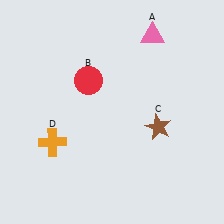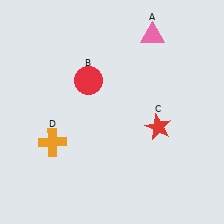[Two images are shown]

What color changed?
The star (C) changed from brown in Image 1 to red in Image 2.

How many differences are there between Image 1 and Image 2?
There is 1 difference between the two images.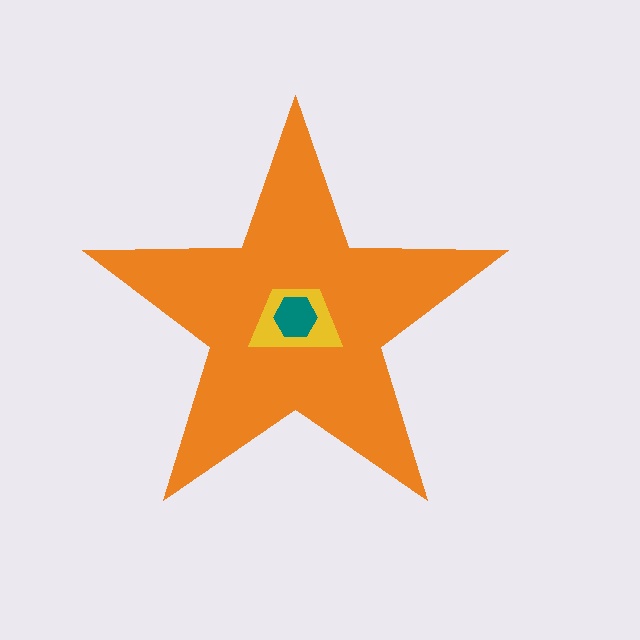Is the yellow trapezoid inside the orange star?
Yes.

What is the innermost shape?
The teal hexagon.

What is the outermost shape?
The orange star.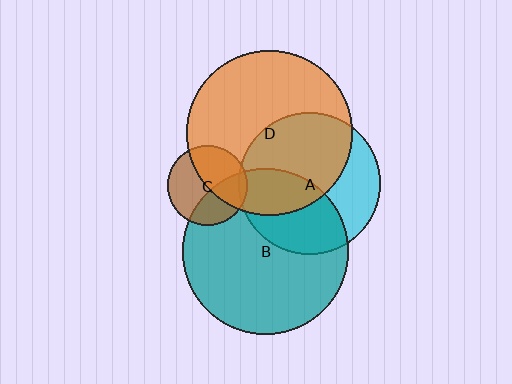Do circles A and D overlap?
Yes.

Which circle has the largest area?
Circle B (teal).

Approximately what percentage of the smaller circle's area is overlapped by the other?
Approximately 55%.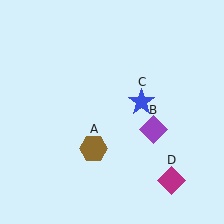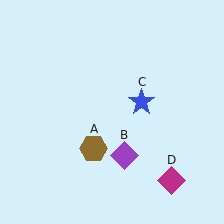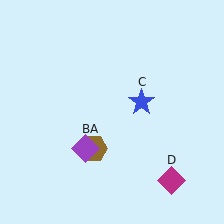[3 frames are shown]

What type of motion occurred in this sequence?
The purple diamond (object B) rotated clockwise around the center of the scene.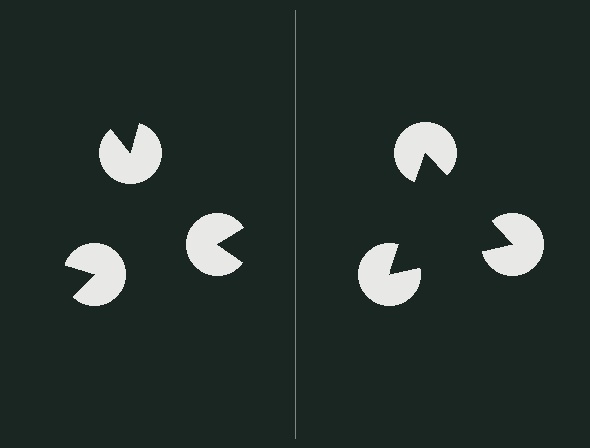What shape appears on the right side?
An illusory triangle.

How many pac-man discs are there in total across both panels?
6 — 3 on each side.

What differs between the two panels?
The pac-man discs are positioned identically on both sides; only the wedge orientations differ. On the right they align to a triangle; on the left they are misaligned.